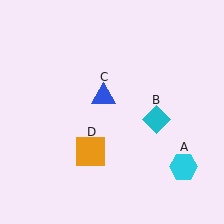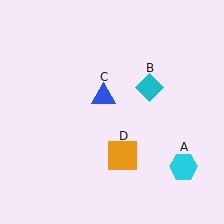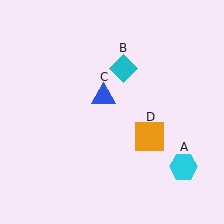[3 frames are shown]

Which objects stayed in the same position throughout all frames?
Cyan hexagon (object A) and blue triangle (object C) remained stationary.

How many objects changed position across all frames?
2 objects changed position: cyan diamond (object B), orange square (object D).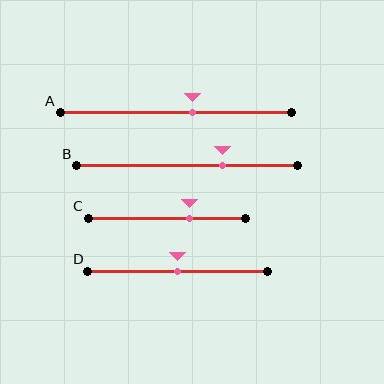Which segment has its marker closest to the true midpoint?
Segment D has its marker closest to the true midpoint.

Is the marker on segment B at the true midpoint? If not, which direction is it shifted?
No, the marker on segment B is shifted to the right by about 16% of the segment length.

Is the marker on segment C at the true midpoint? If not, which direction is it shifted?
No, the marker on segment C is shifted to the right by about 15% of the segment length.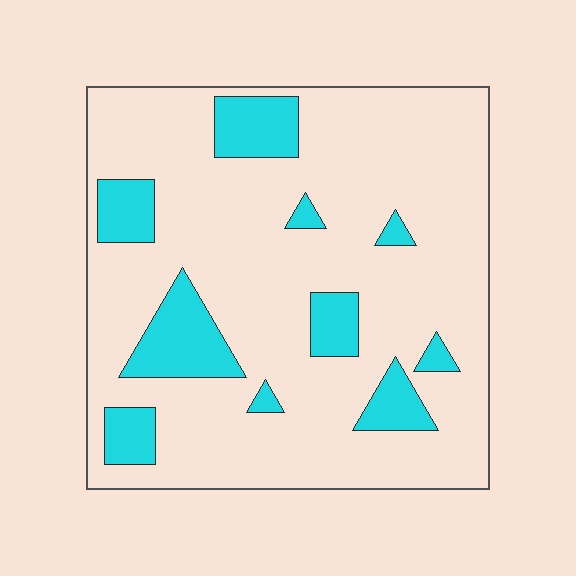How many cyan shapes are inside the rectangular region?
10.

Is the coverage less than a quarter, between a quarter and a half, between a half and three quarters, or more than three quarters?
Less than a quarter.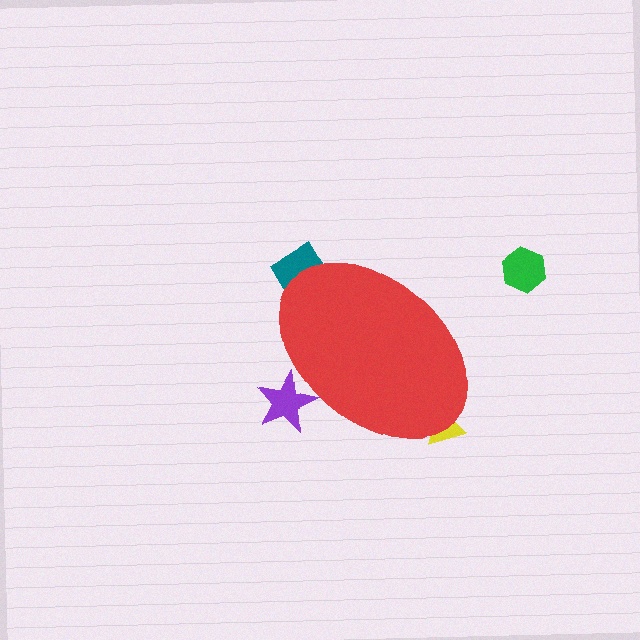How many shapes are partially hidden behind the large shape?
3 shapes are partially hidden.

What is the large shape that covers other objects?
A red ellipse.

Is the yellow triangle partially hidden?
Yes, the yellow triangle is partially hidden behind the red ellipse.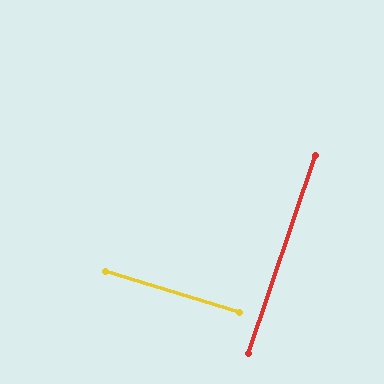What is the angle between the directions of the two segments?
Approximately 88 degrees.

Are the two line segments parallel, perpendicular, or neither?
Perpendicular — they meet at approximately 88°.